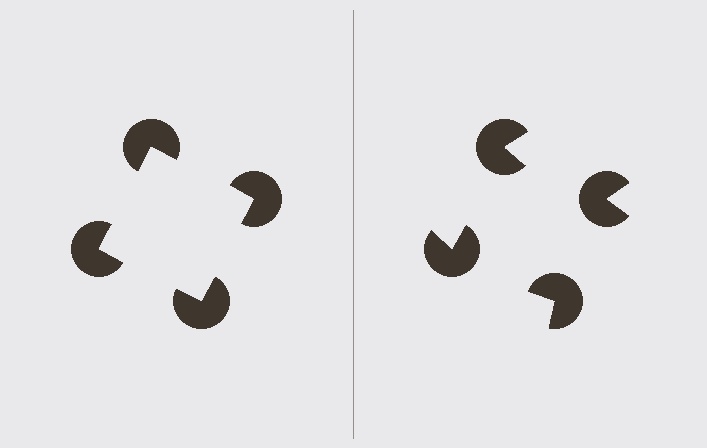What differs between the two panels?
The pac-man discs are positioned identically on both sides; only the wedge orientations differ. On the left they align to a square; on the right they are misaligned.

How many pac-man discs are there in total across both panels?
8 — 4 on each side.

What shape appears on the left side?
An illusory square.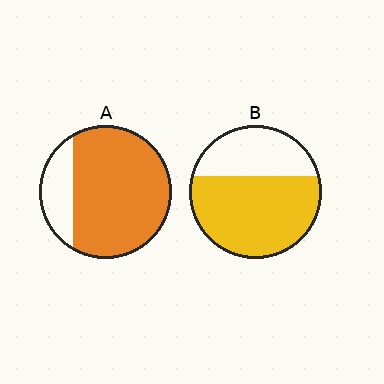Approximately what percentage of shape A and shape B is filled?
A is approximately 80% and B is approximately 65%.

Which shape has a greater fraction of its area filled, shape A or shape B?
Shape A.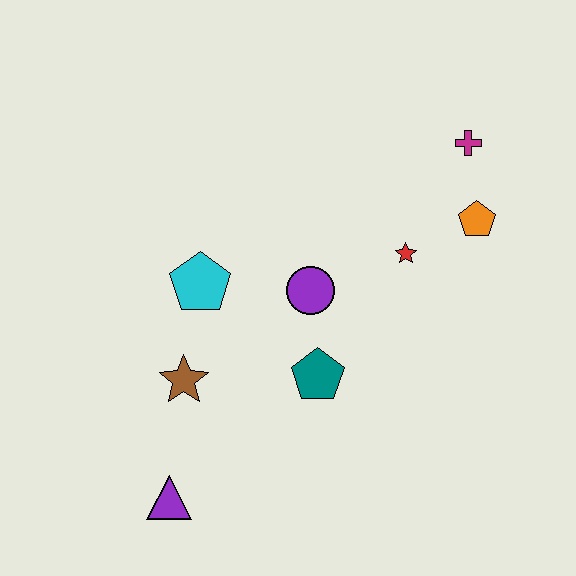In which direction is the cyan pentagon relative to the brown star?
The cyan pentagon is above the brown star.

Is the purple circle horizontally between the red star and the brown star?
Yes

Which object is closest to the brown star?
The cyan pentagon is closest to the brown star.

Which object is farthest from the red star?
The purple triangle is farthest from the red star.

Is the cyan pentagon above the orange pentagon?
No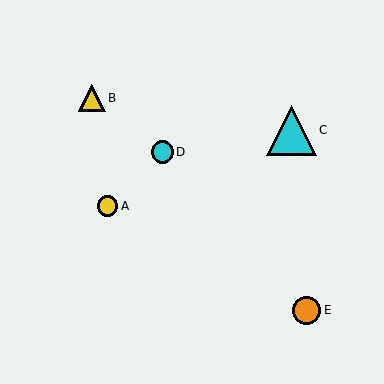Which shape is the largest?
The cyan triangle (labeled C) is the largest.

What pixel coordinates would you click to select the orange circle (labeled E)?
Click at (307, 310) to select the orange circle E.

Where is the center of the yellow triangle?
The center of the yellow triangle is at (92, 98).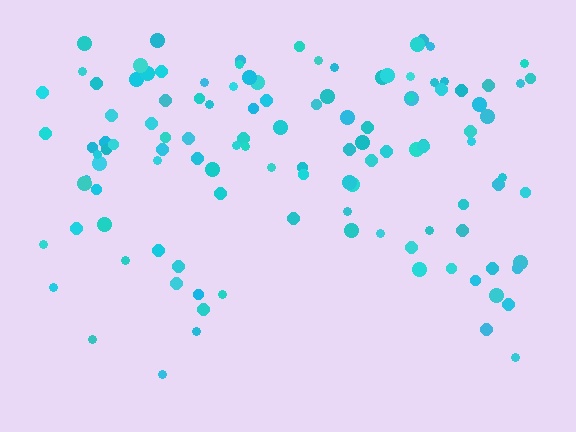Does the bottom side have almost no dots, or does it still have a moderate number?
Still a moderate number, just noticeably fewer than the top.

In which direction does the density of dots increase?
From bottom to top, with the top side densest.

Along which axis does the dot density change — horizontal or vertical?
Vertical.